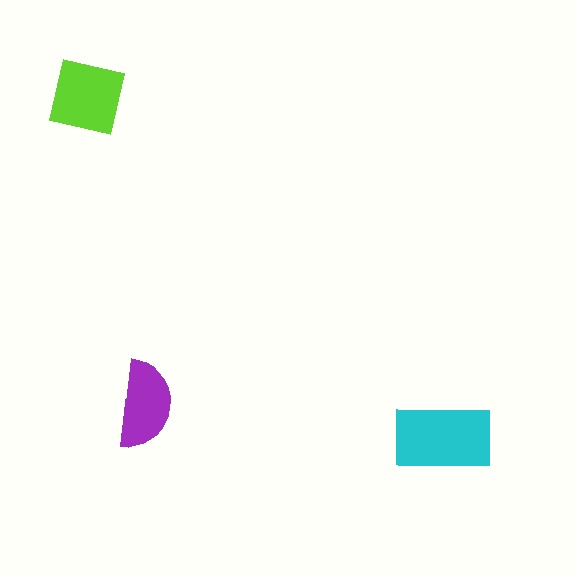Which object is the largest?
The cyan rectangle.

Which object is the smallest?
The purple semicircle.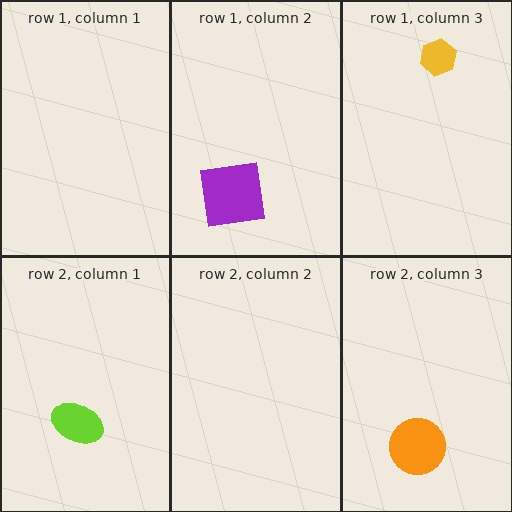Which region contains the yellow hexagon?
The row 1, column 3 region.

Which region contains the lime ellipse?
The row 2, column 1 region.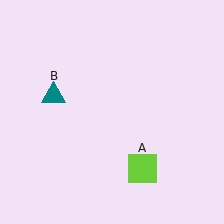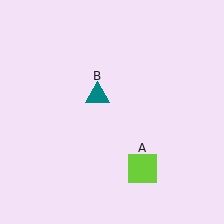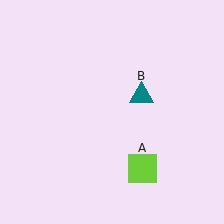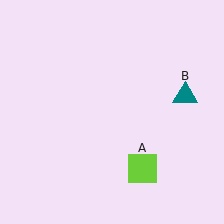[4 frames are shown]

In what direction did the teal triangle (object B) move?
The teal triangle (object B) moved right.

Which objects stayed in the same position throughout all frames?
Lime square (object A) remained stationary.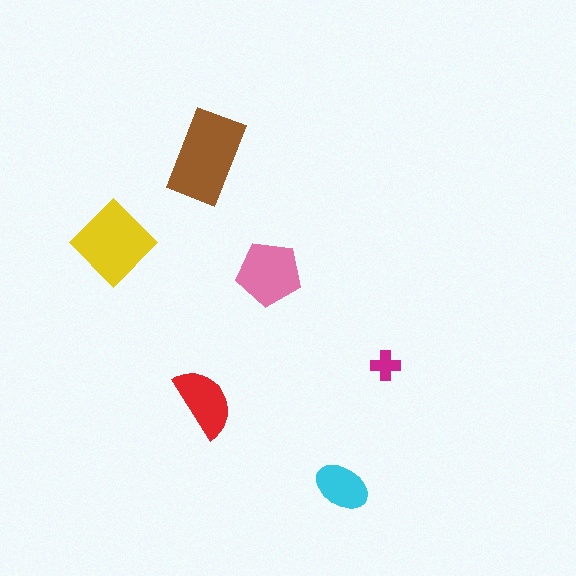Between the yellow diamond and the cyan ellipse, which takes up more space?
The yellow diamond.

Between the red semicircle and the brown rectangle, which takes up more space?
The brown rectangle.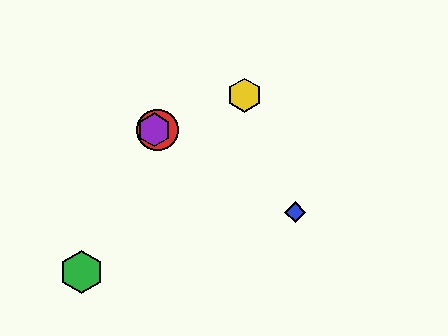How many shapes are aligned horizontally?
2 shapes (the red circle, the purple hexagon) are aligned horizontally.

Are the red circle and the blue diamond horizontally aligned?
No, the red circle is at y≈130 and the blue diamond is at y≈212.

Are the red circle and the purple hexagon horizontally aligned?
Yes, both are at y≈130.